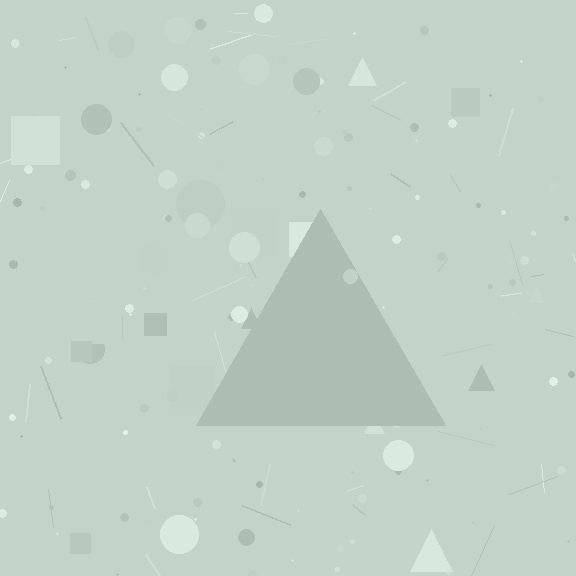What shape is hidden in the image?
A triangle is hidden in the image.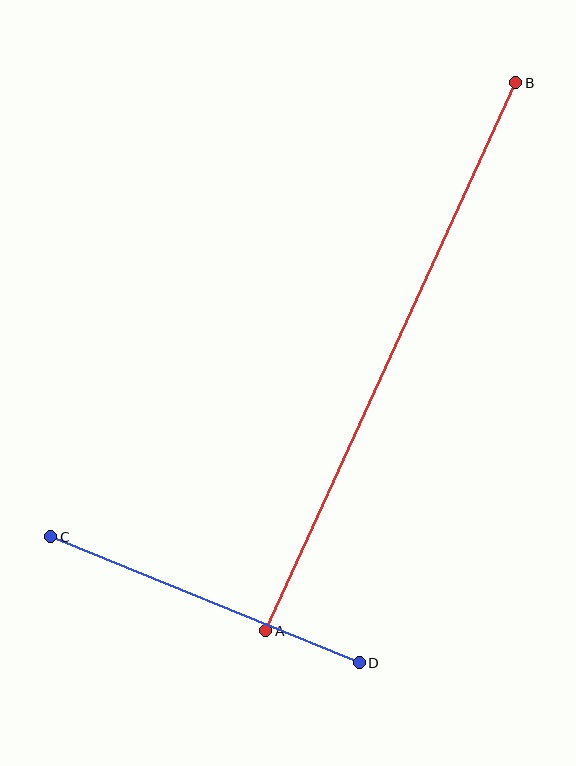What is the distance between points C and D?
The distance is approximately 333 pixels.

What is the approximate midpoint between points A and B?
The midpoint is at approximately (391, 357) pixels.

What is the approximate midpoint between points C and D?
The midpoint is at approximately (205, 600) pixels.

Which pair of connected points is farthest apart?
Points A and B are farthest apart.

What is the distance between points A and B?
The distance is approximately 602 pixels.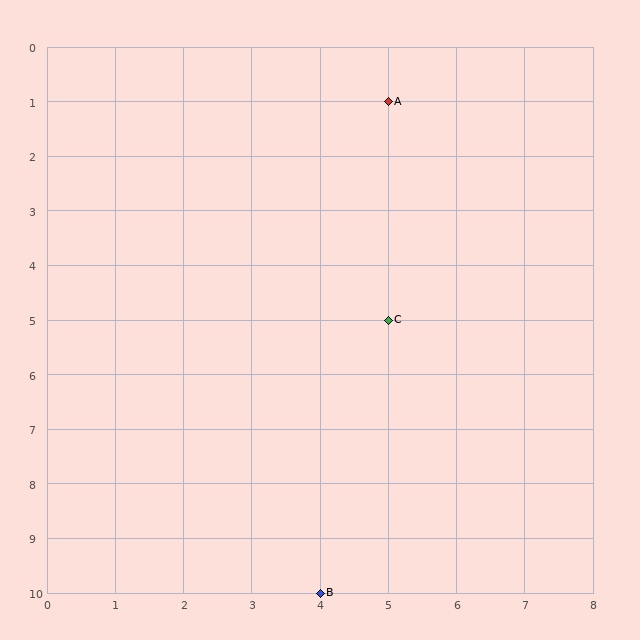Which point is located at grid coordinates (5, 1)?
Point A is at (5, 1).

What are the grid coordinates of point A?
Point A is at grid coordinates (5, 1).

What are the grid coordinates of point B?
Point B is at grid coordinates (4, 10).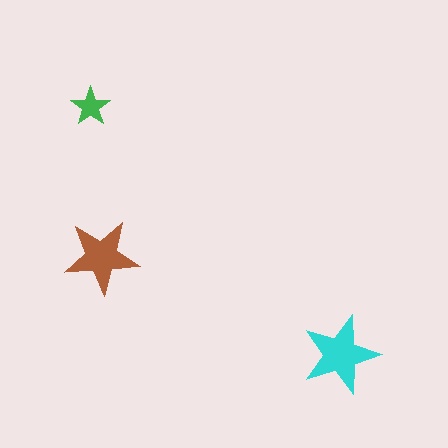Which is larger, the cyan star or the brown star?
The cyan one.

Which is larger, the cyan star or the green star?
The cyan one.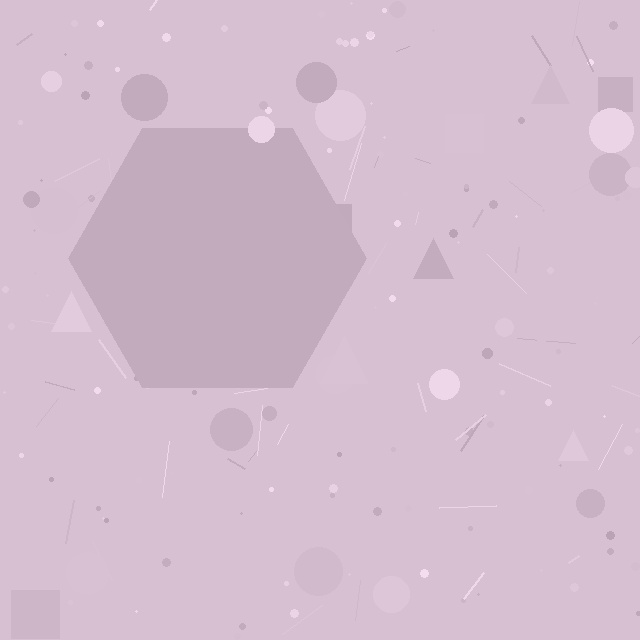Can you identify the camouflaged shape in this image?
The camouflaged shape is a hexagon.